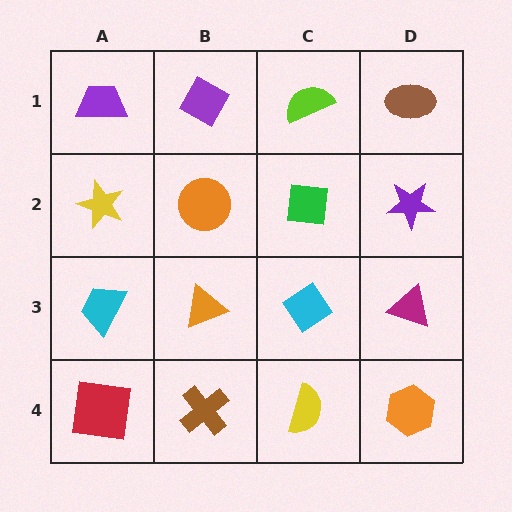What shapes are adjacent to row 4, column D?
A magenta triangle (row 3, column D), a yellow semicircle (row 4, column C).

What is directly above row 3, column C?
A green square.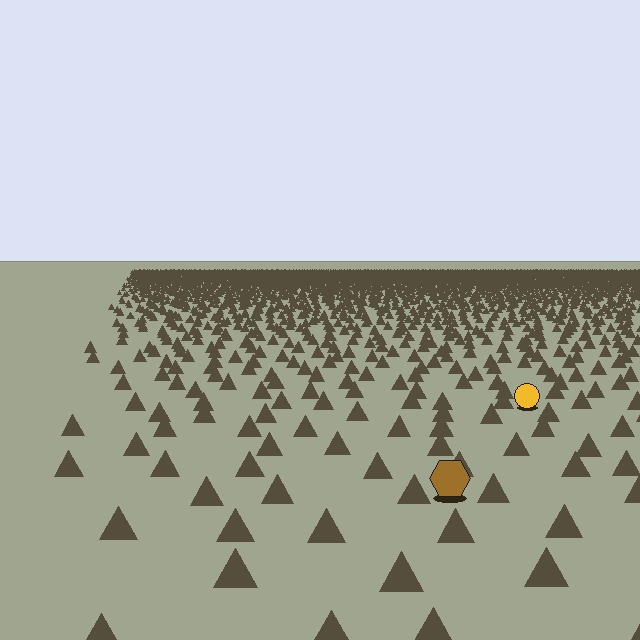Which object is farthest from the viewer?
The yellow circle is farthest from the viewer. It appears smaller and the ground texture around it is denser.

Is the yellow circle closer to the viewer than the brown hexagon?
No. The brown hexagon is closer — you can tell from the texture gradient: the ground texture is coarser near it.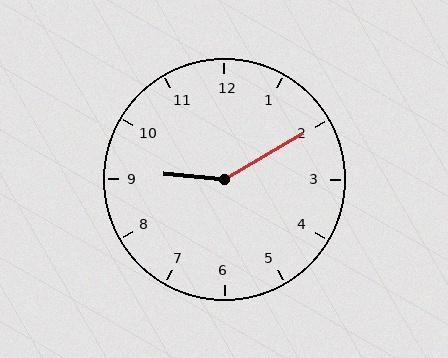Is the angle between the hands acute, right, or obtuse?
It is obtuse.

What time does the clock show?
9:10.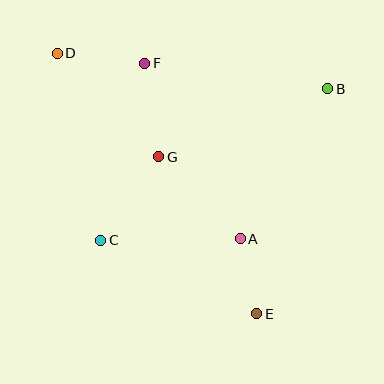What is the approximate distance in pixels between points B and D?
The distance between B and D is approximately 273 pixels.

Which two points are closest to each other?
Points A and E are closest to each other.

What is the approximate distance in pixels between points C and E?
The distance between C and E is approximately 173 pixels.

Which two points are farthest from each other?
Points D and E are farthest from each other.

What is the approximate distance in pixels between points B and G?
The distance between B and G is approximately 182 pixels.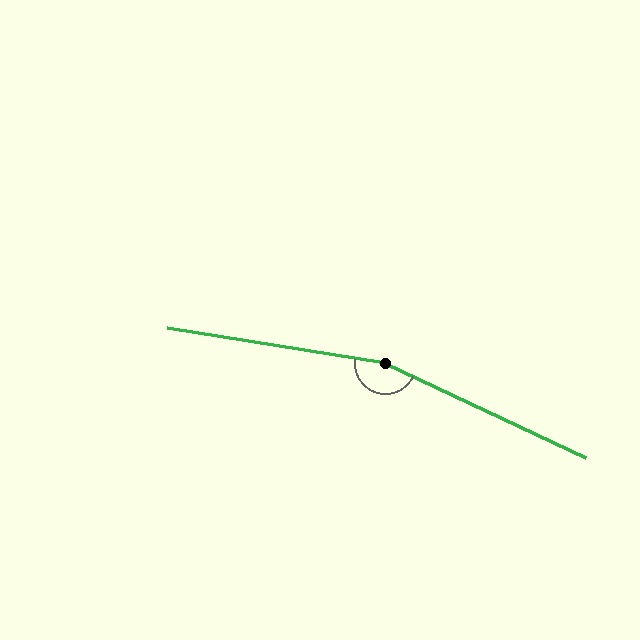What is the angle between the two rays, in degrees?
Approximately 164 degrees.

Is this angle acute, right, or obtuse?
It is obtuse.